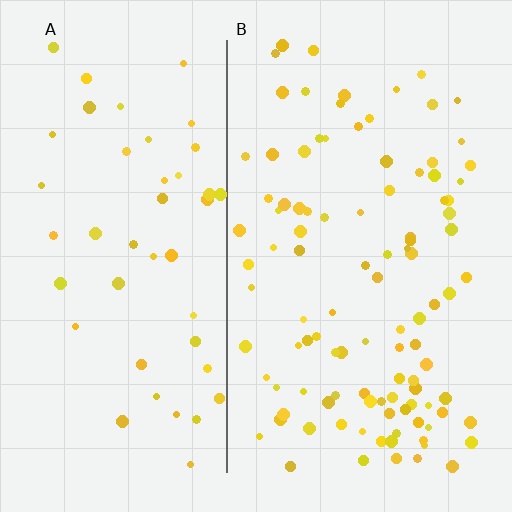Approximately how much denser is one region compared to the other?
Approximately 2.3× — region B over region A.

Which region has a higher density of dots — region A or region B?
B (the right).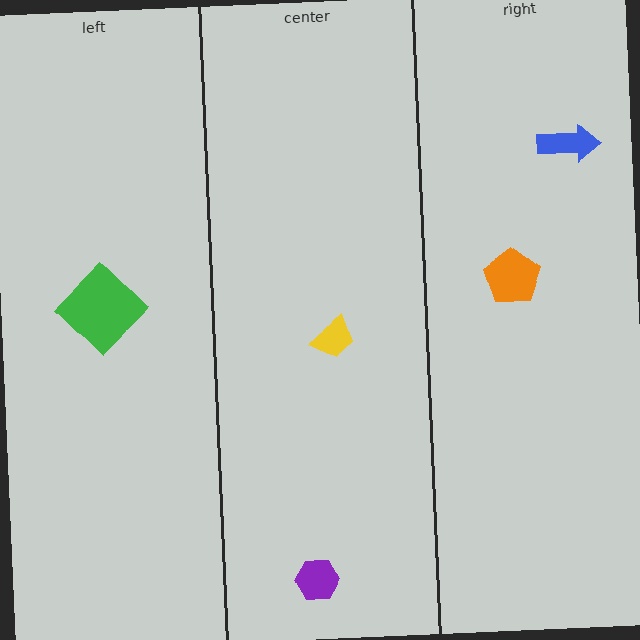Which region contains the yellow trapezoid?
The center region.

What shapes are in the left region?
The green diamond.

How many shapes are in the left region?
1.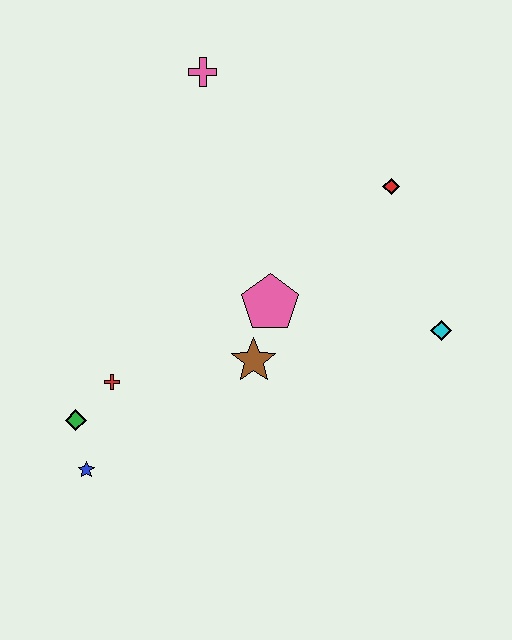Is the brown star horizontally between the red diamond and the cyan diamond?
No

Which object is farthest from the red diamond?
The blue star is farthest from the red diamond.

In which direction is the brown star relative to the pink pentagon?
The brown star is below the pink pentagon.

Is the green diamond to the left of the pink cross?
Yes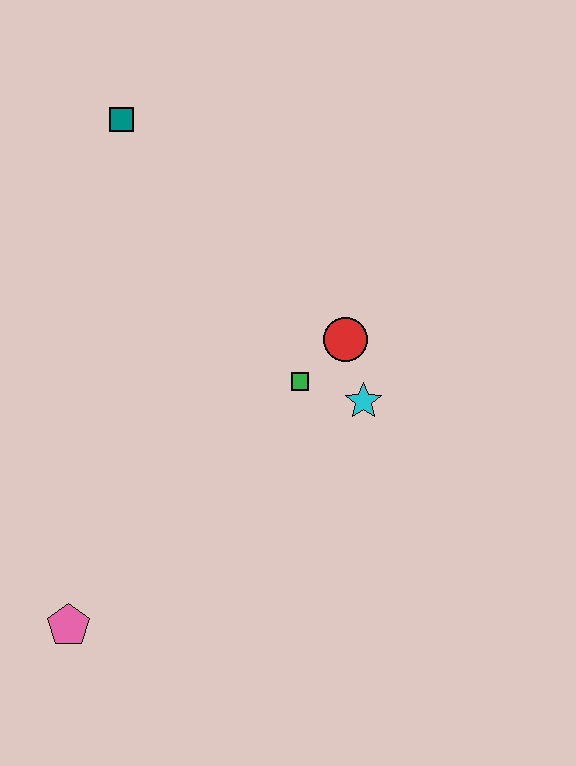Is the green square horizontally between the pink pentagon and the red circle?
Yes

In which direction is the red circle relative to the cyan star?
The red circle is above the cyan star.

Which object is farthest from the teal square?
The pink pentagon is farthest from the teal square.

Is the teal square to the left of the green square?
Yes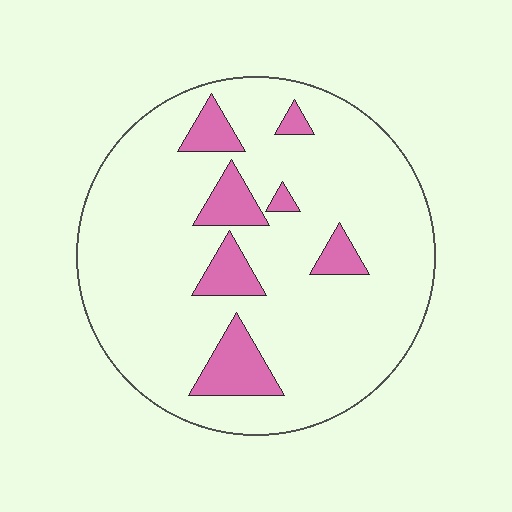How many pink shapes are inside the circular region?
7.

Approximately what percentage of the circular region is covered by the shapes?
Approximately 15%.